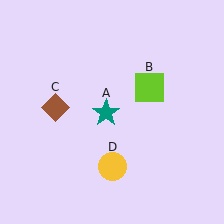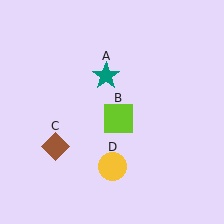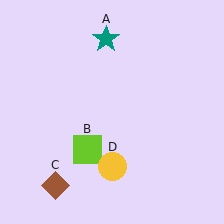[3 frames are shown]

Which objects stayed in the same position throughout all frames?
Yellow circle (object D) remained stationary.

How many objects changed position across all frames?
3 objects changed position: teal star (object A), lime square (object B), brown diamond (object C).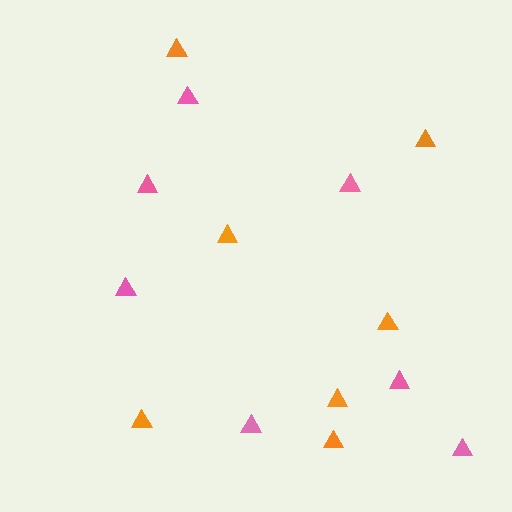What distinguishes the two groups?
There are 2 groups: one group of pink triangles (7) and one group of orange triangles (7).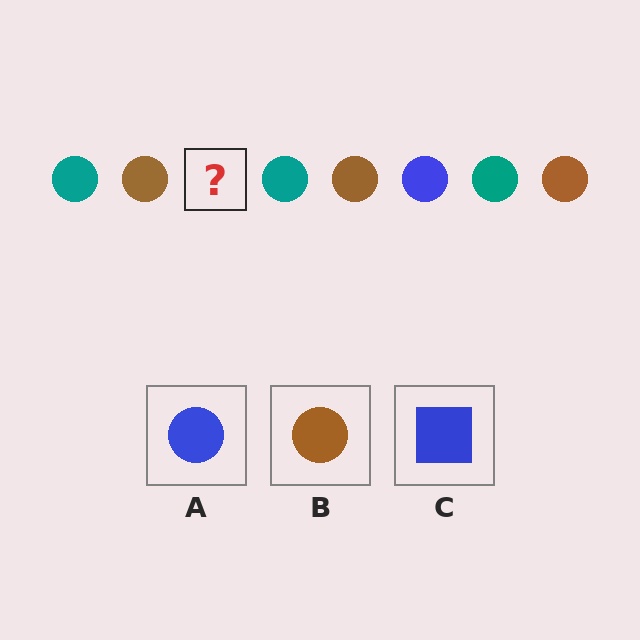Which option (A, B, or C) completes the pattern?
A.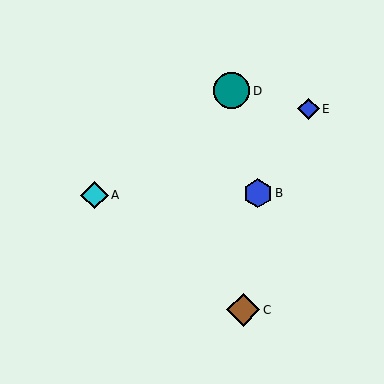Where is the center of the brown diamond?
The center of the brown diamond is at (243, 310).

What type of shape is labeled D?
Shape D is a teal circle.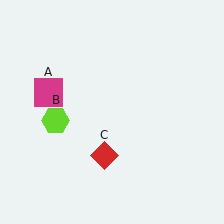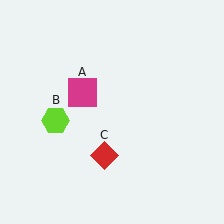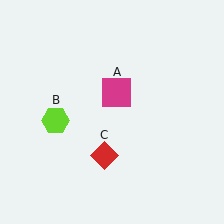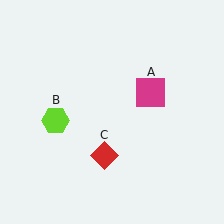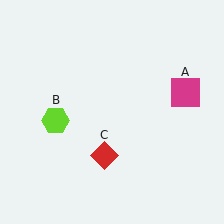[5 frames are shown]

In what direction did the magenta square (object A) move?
The magenta square (object A) moved right.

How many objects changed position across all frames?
1 object changed position: magenta square (object A).